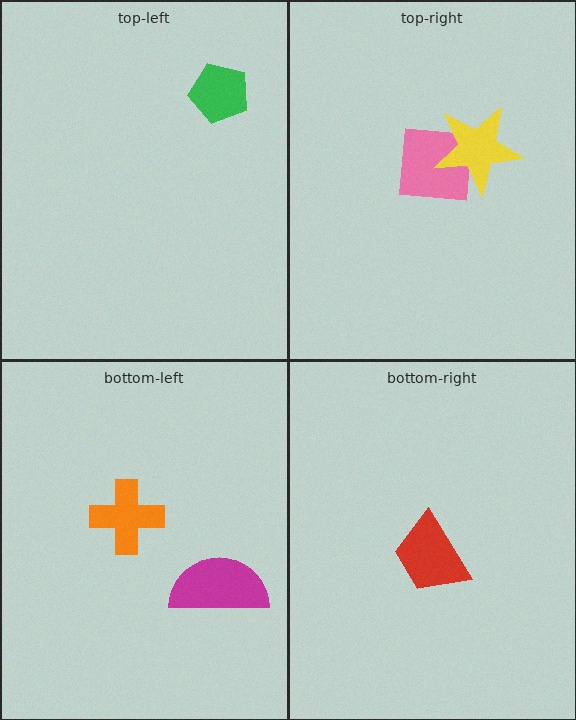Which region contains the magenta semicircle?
The bottom-left region.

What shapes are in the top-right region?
The pink square, the yellow star.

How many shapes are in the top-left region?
1.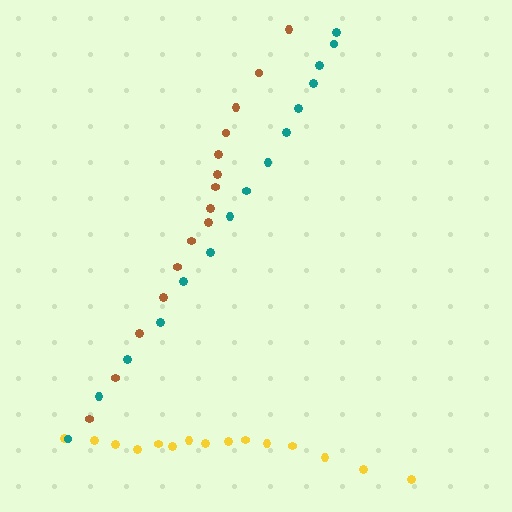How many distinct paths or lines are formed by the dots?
There are 3 distinct paths.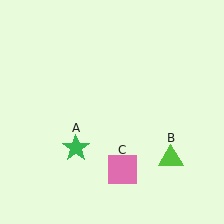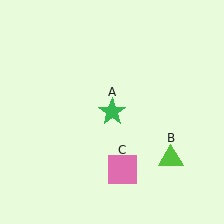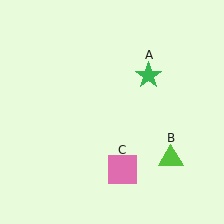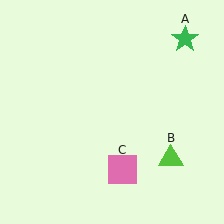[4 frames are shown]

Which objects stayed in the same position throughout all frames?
Lime triangle (object B) and pink square (object C) remained stationary.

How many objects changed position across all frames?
1 object changed position: green star (object A).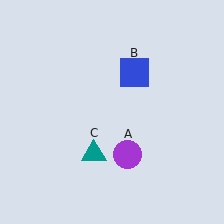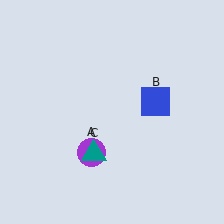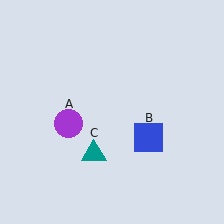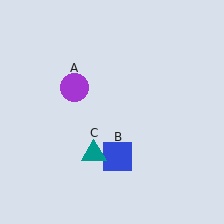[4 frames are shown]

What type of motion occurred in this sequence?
The purple circle (object A), blue square (object B) rotated clockwise around the center of the scene.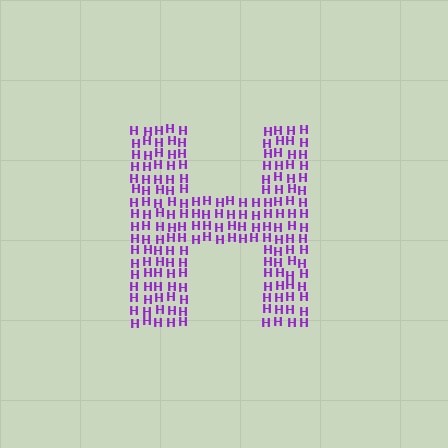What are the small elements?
The small elements are letter H's.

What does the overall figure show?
The overall figure shows the letter H.